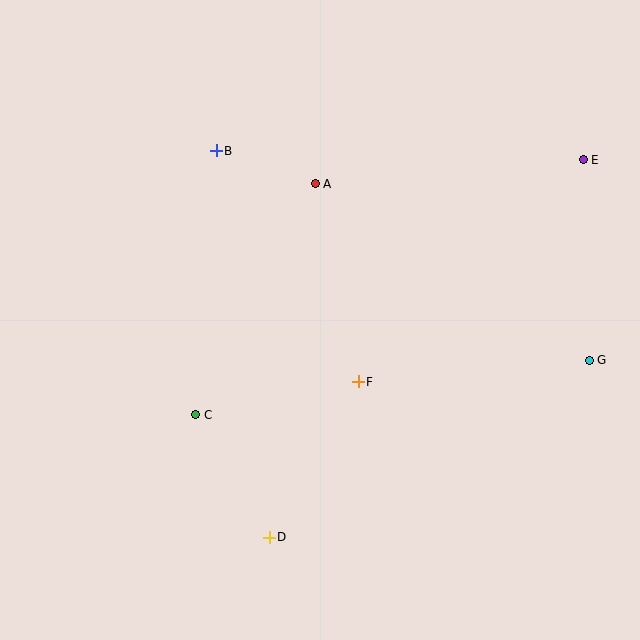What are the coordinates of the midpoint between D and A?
The midpoint between D and A is at (292, 361).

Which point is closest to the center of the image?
Point F at (358, 382) is closest to the center.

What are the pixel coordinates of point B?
Point B is at (216, 151).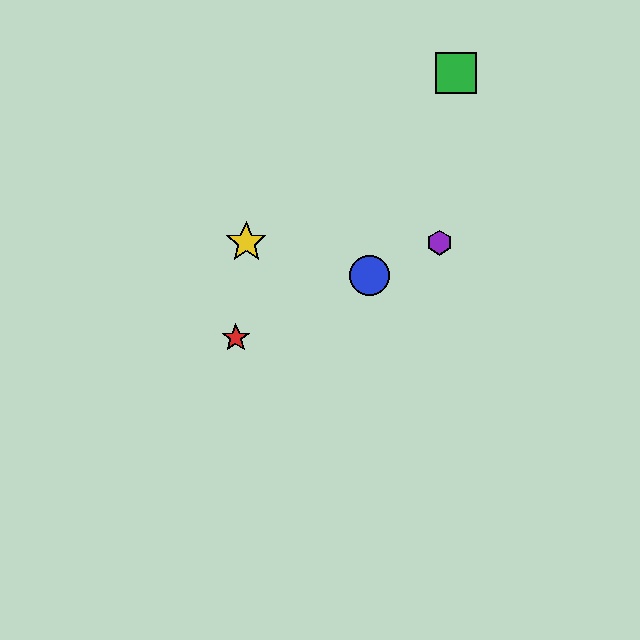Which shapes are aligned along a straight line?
The red star, the blue circle, the purple hexagon are aligned along a straight line.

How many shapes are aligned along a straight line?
3 shapes (the red star, the blue circle, the purple hexagon) are aligned along a straight line.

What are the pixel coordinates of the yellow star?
The yellow star is at (246, 242).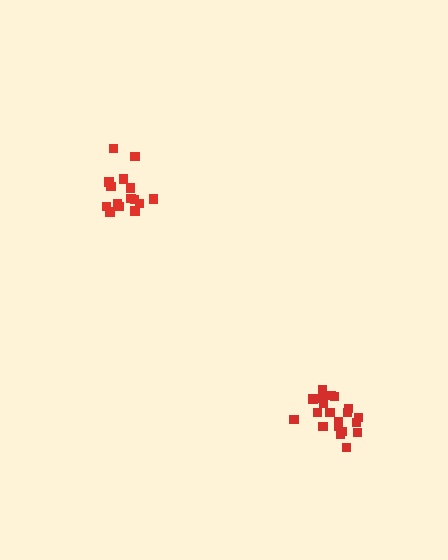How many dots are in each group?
Group 1: 21 dots, Group 2: 15 dots (36 total).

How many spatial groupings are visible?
There are 2 spatial groupings.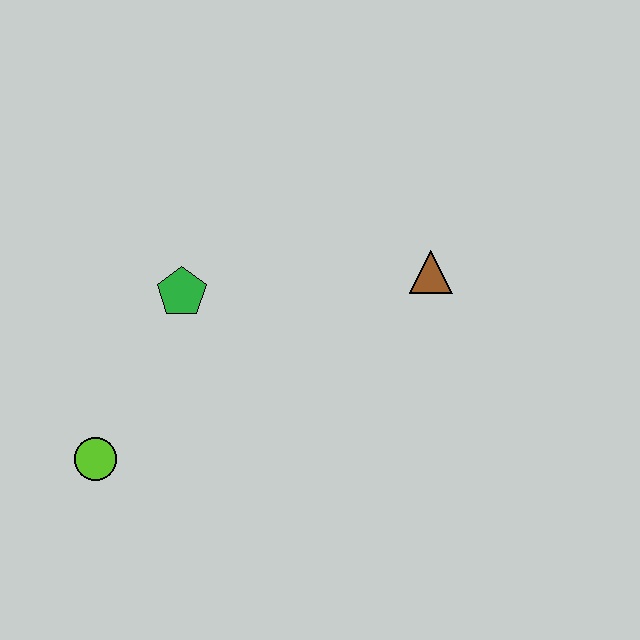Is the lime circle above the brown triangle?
No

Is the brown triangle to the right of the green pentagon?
Yes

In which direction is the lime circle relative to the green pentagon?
The lime circle is below the green pentagon.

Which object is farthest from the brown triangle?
The lime circle is farthest from the brown triangle.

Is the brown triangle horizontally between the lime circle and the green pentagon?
No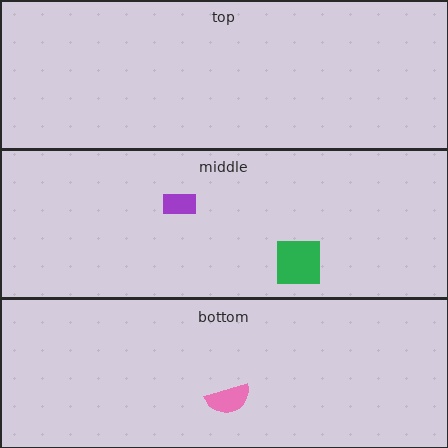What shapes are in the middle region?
The green square, the purple rectangle.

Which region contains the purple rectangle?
The middle region.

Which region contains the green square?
The middle region.